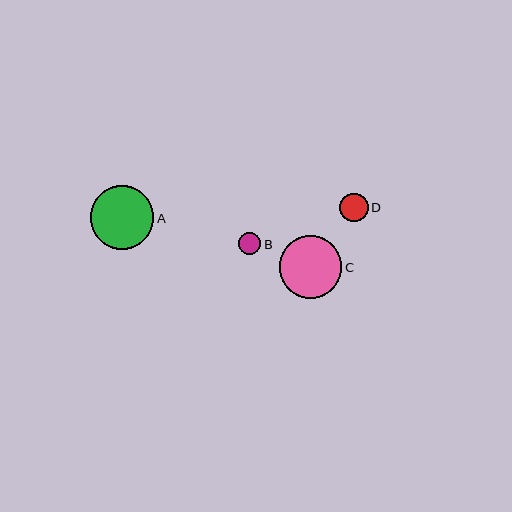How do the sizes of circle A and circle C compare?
Circle A and circle C are approximately the same size.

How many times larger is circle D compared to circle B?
Circle D is approximately 1.3 times the size of circle B.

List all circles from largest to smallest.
From largest to smallest: A, C, D, B.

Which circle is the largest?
Circle A is the largest with a size of approximately 63 pixels.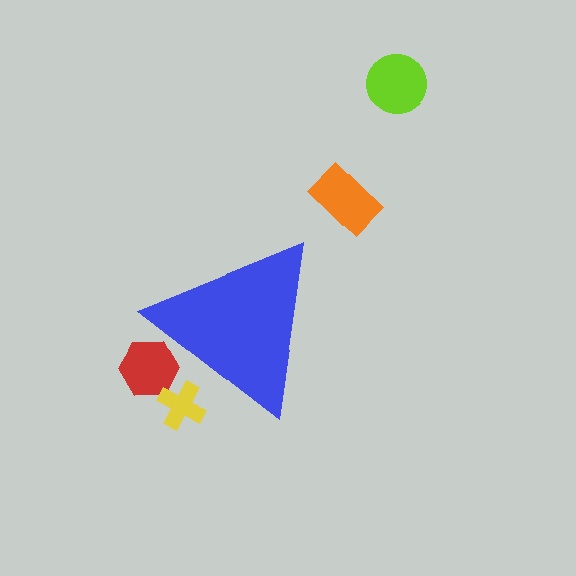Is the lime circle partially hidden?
No, the lime circle is fully visible.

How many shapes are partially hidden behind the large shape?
2 shapes are partially hidden.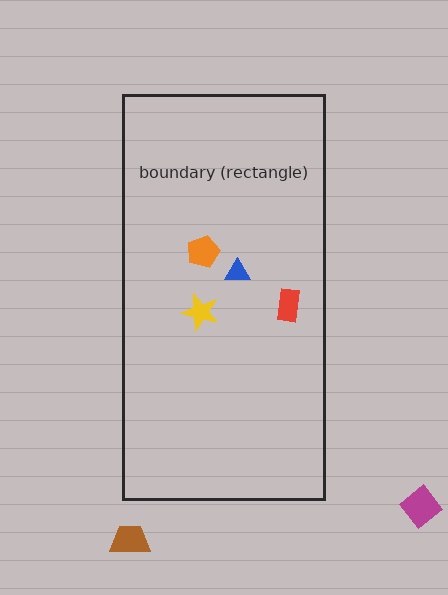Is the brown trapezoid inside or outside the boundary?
Outside.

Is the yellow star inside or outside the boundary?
Inside.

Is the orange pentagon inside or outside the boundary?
Inside.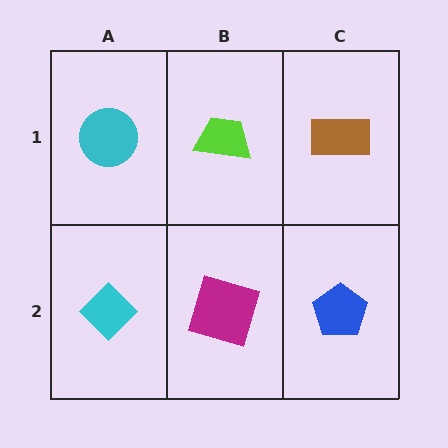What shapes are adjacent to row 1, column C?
A blue pentagon (row 2, column C), a lime trapezoid (row 1, column B).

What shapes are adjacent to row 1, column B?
A magenta square (row 2, column B), a cyan circle (row 1, column A), a brown rectangle (row 1, column C).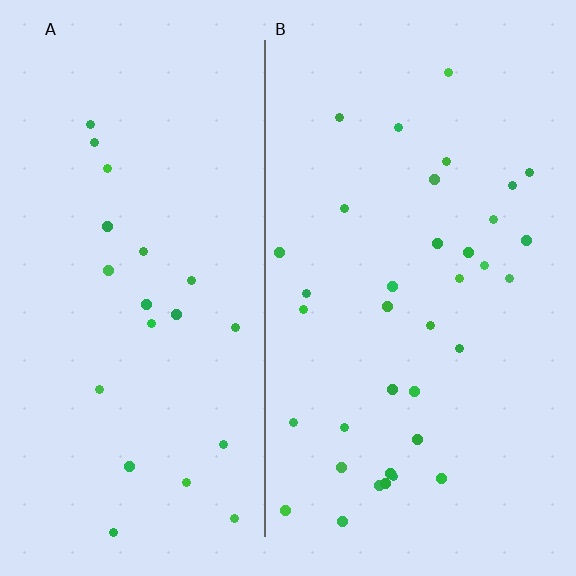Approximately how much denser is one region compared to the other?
Approximately 1.7× — region B over region A.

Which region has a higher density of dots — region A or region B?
B (the right).